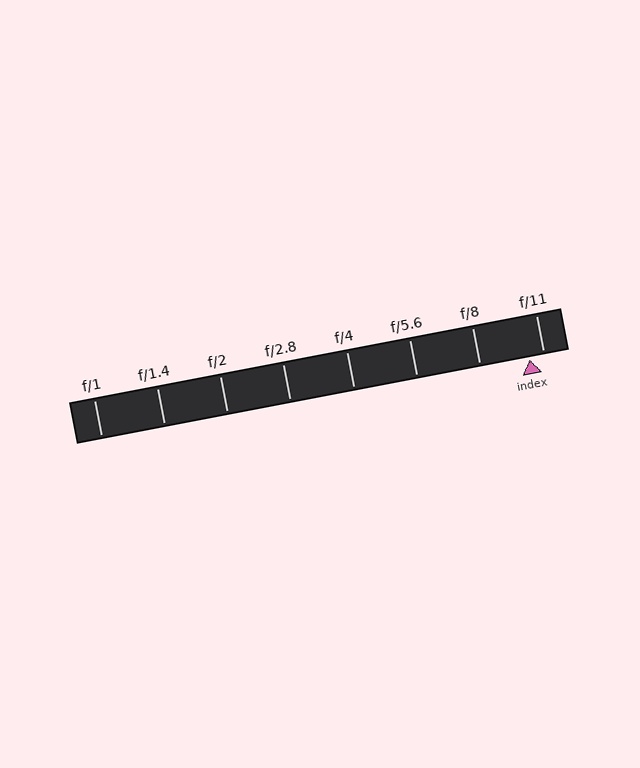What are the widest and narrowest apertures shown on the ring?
The widest aperture shown is f/1 and the narrowest is f/11.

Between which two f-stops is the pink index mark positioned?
The index mark is between f/8 and f/11.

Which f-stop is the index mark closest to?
The index mark is closest to f/11.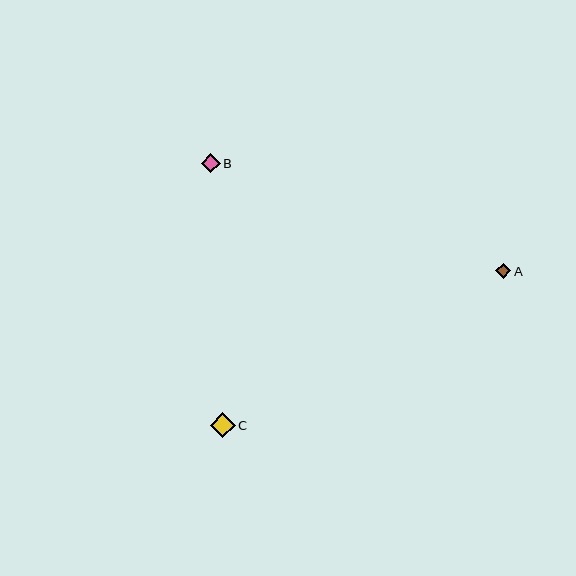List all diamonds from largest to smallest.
From largest to smallest: C, B, A.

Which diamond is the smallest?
Diamond A is the smallest with a size of approximately 16 pixels.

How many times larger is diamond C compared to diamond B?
Diamond C is approximately 1.3 times the size of diamond B.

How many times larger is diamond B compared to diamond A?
Diamond B is approximately 1.2 times the size of diamond A.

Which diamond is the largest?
Diamond C is the largest with a size of approximately 25 pixels.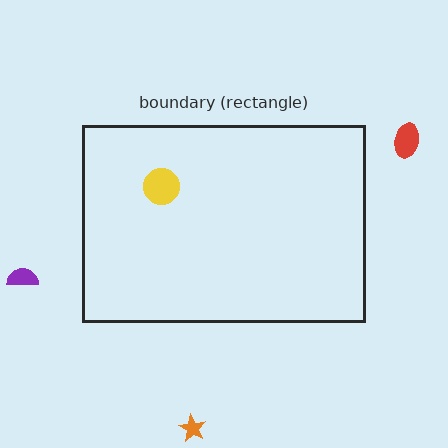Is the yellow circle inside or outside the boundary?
Inside.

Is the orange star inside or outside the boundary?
Outside.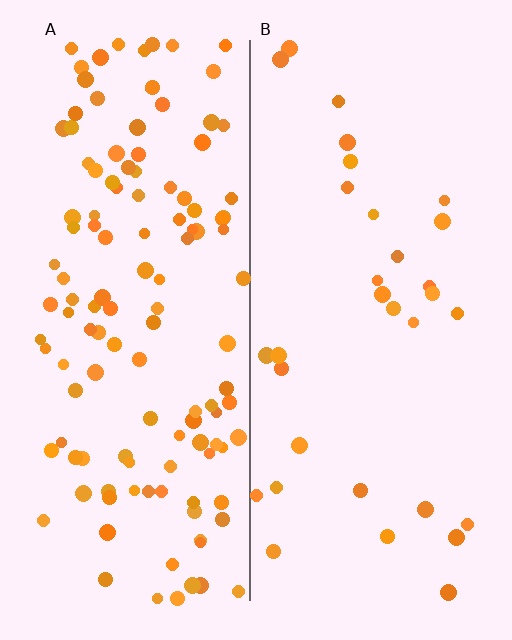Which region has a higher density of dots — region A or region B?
A (the left).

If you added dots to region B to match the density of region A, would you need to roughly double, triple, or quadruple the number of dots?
Approximately quadruple.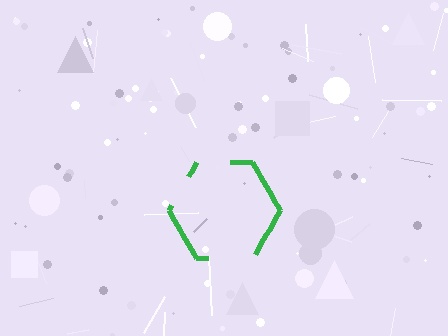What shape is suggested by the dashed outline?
The dashed outline suggests a hexagon.